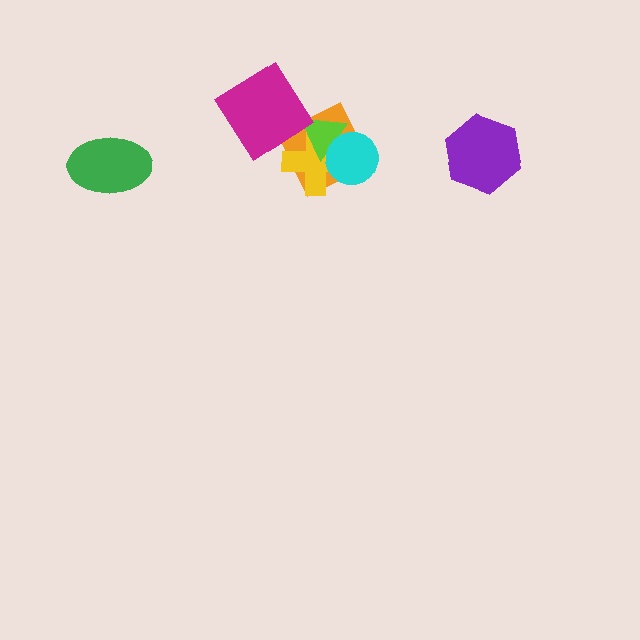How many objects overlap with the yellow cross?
3 objects overlap with the yellow cross.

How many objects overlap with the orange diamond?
4 objects overlap with the orange diamond.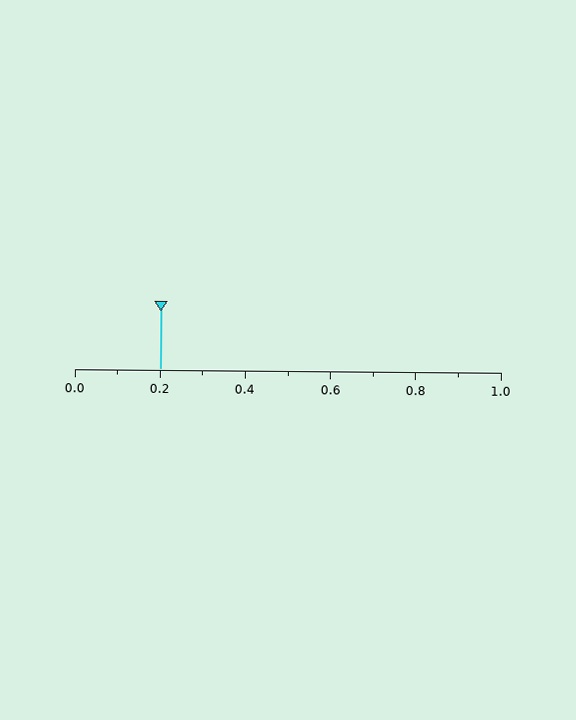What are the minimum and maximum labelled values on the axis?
The axis runs from 0.0 to 1.0.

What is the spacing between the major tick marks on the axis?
The major ticks are spaced 0.2 apart.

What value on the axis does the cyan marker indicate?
The marker indicates approximately 0.2.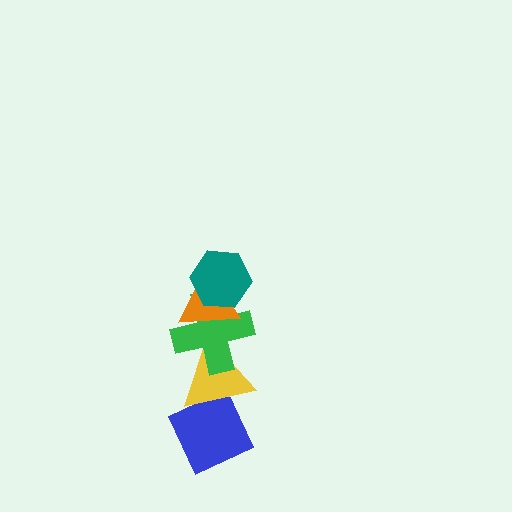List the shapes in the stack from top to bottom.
From top to bottom: the teal hexagon, the orange triangle, the green cross, the yellow triangle, the blue diamond.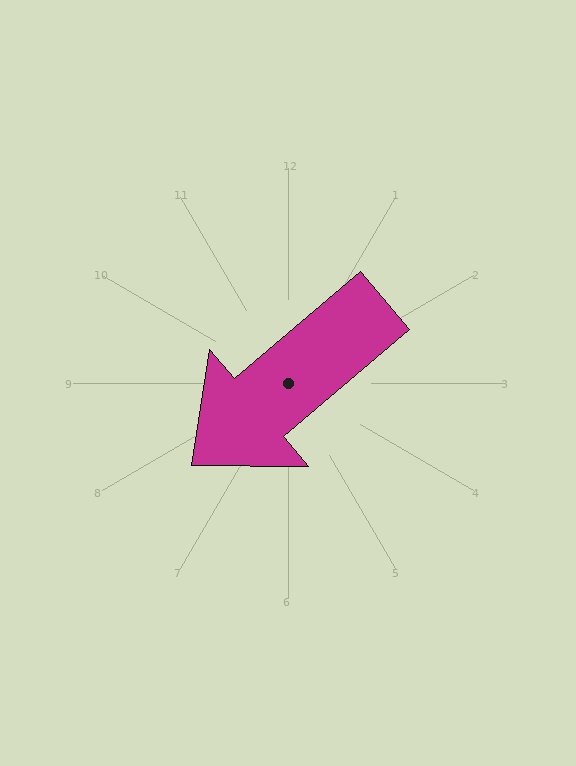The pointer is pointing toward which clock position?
Roughly 8 o'clock.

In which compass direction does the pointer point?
Southwest.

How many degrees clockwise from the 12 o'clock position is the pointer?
Approximately 229 degrees.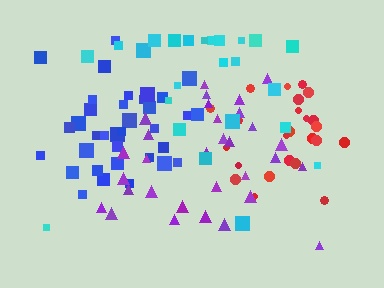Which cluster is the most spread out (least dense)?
Cyan.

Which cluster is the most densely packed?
Blue.